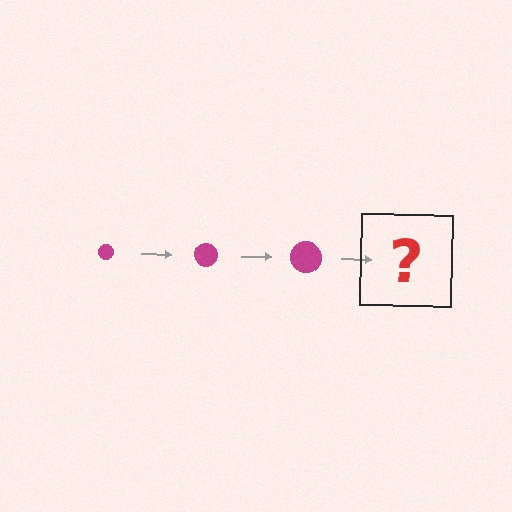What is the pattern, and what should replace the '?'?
The pattern is that the circle gets progressively larger each step. The '?' should be a magenta circle, larger than the previous one.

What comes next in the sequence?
The next element should be a magenta circle, larger than the previous one.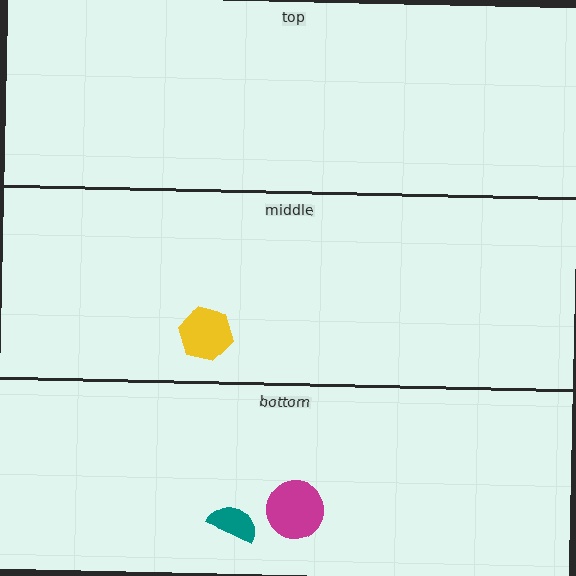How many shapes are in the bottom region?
2.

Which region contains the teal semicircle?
The bottom region.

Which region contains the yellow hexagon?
The middle region.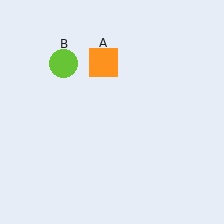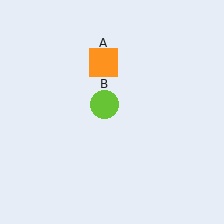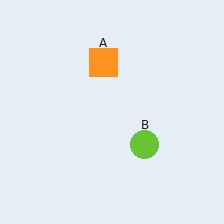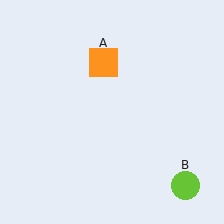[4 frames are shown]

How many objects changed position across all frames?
1 object changed position: lime circle (object B).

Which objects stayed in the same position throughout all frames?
Orange square (object A) remained stationary.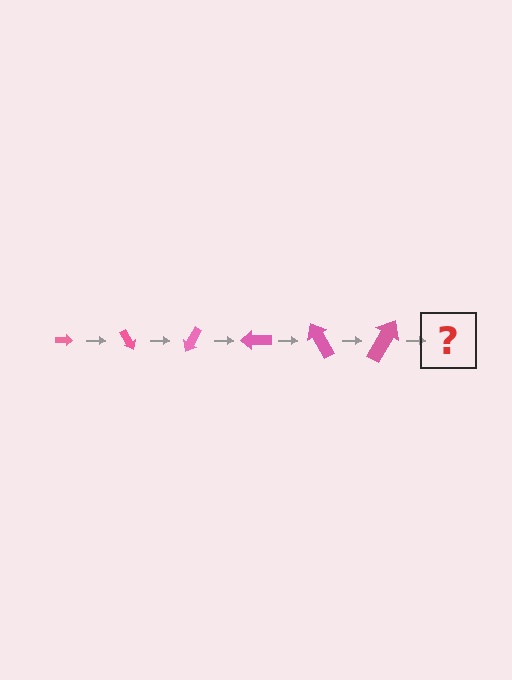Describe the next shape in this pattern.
It should be an arrow, larger than the previous one and rotated 360 degrees from the start.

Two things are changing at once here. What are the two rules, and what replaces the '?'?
The two rules are that the arrow grows larger each step and it rotates 60 degrees each step. The '?' should be an arrow, larger than the previous one and rotated 360 degrees from the start.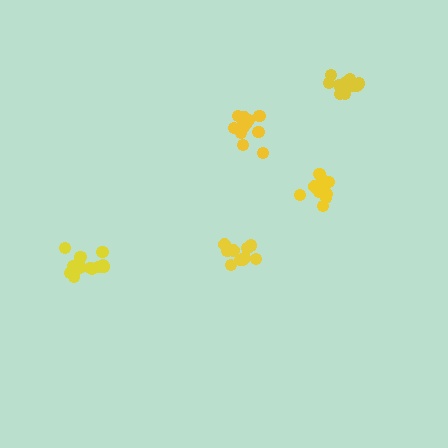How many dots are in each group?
Group 1: 15 dots, Group 2: 11 dots, Group 3: 13 dots, Group 4: 14 dots, Group 5: 12 dots (65 total).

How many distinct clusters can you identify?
There are 5 distinct clusters.